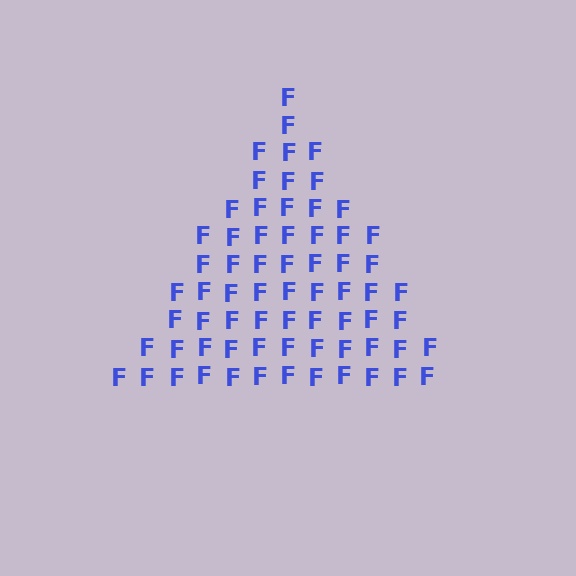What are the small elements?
The small elements are letter F's.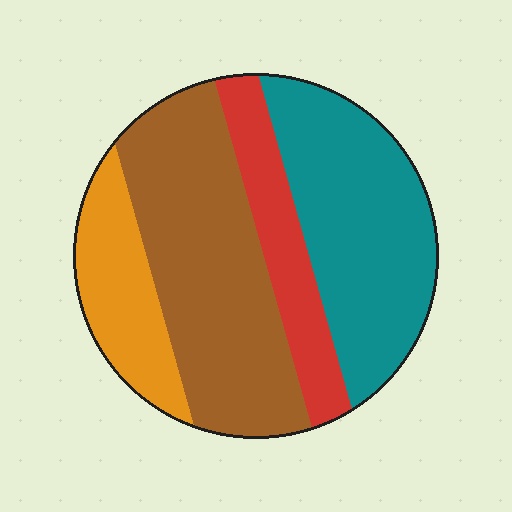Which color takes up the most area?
Brown, at roughly 35%.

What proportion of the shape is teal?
Teal takes up about one third (1/3) of the shape.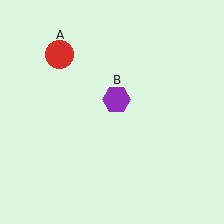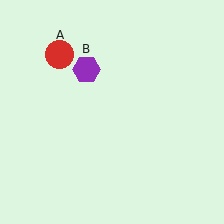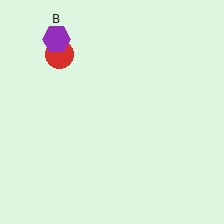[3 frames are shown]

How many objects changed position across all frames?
1 object changed position: purple hexagon (object B).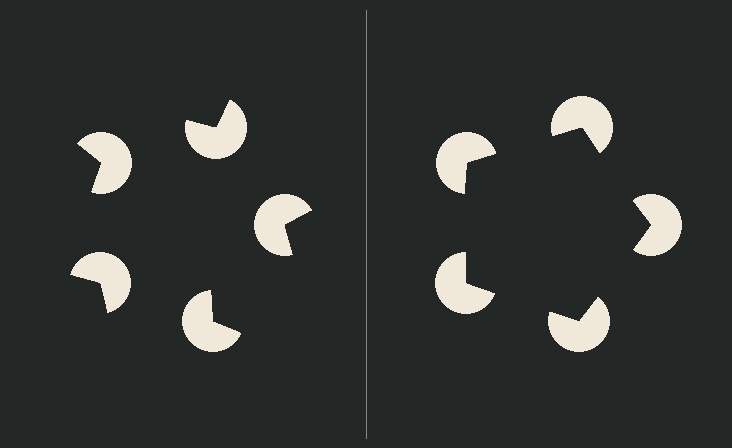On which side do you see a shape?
An illusory pentagon appears on the right side. On the left side the wedge cuts are rotated, so no coherent shape forms.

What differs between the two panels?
The pac-man discs are positioned identically on both sides; only the wedge orientations differ. On the right they align to a pentagon; on the left they are misaligned.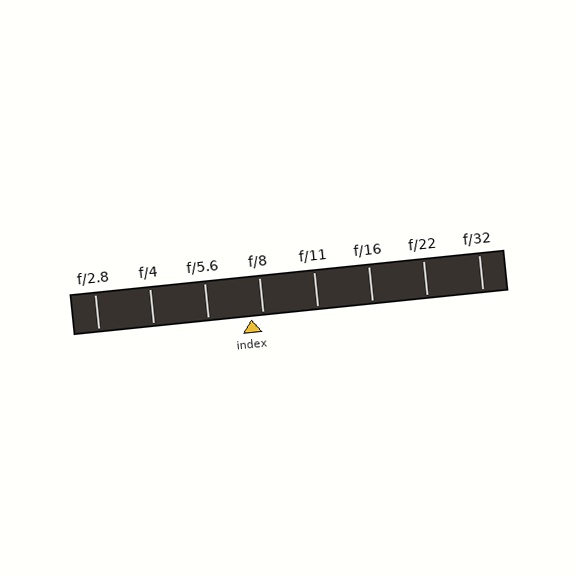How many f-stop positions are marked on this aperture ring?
There are 8 f-stop positions marked.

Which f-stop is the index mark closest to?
The index mark is closest to f/8.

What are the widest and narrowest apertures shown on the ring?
The widest aperture shown is f/2.8 and the narrowest is f/32.